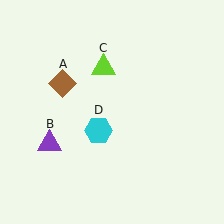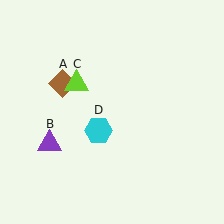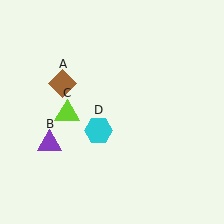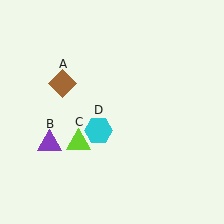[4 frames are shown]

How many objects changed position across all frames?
1 object changed position: lime triangle (object C).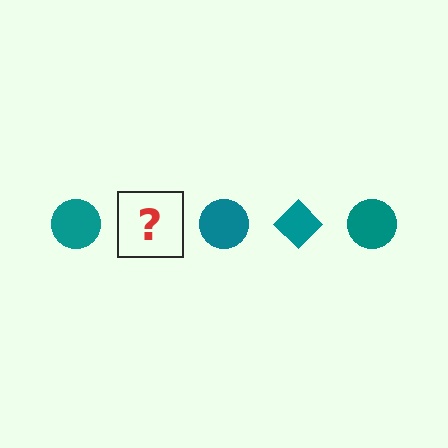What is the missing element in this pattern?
The missing element is a teal diamond.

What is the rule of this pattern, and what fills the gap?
The rule is that the pattern cycles through circle, diamond shapes in teal. The gap should be filled with a teal diamond.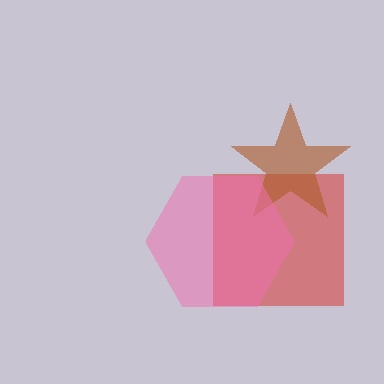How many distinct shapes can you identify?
There are 3 distinct shapes: a red square, a brown star, a pink hexagon.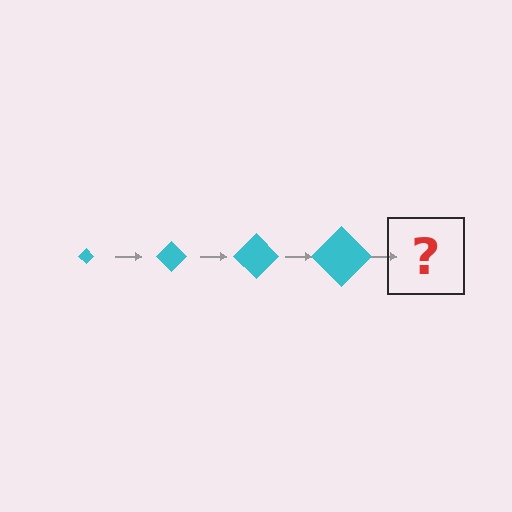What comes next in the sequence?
The next element should be a cyan diamond, larger than the previous one.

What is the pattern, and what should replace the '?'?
The pattern is that the diamond gets progressively larger each step. The '?' should be a cyan diamond, larger than the previous one.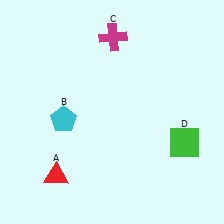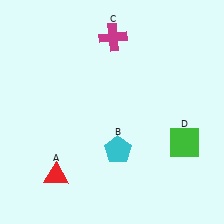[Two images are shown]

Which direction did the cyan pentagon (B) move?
The cyan pentagon (B) moved right.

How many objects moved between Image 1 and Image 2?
1 object moved between the two images.